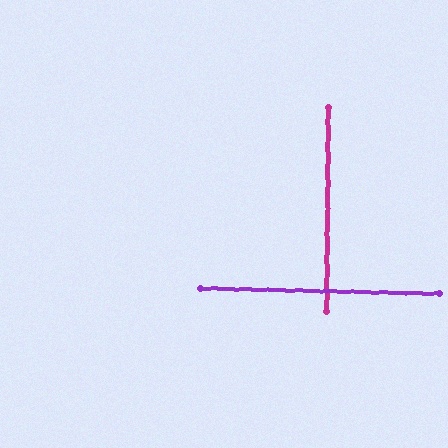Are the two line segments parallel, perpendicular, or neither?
Perpendicular — they meet at approximately 89°.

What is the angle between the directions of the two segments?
Approximately 89 degrees.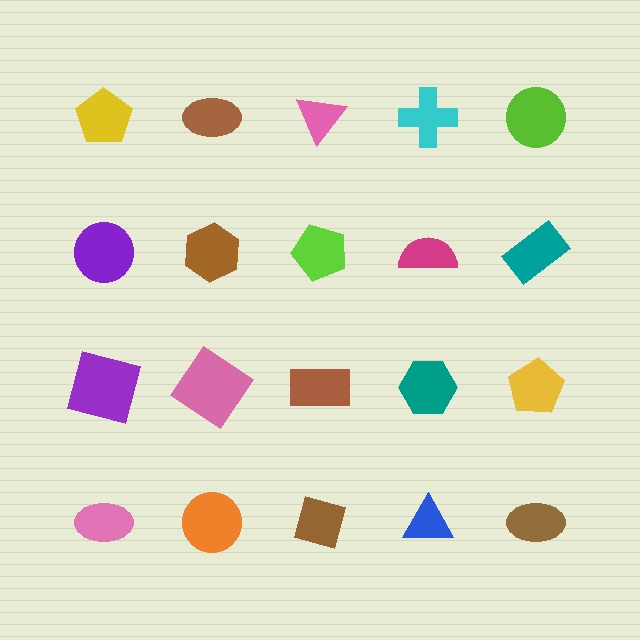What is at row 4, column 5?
A brown ellipse.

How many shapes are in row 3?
5 shapes.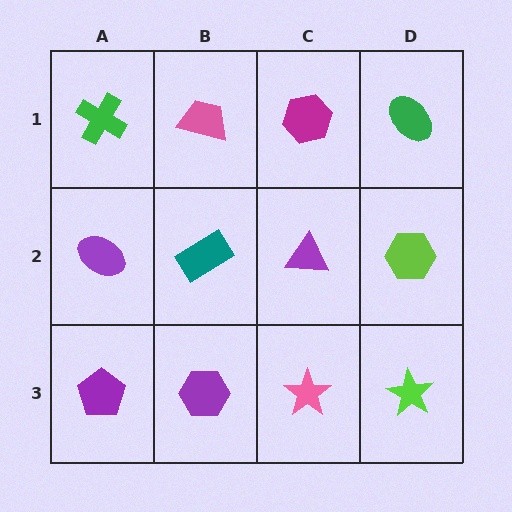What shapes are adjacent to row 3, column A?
A purple ellipse (row 2, column A), a purple hexagon (row 3, column B).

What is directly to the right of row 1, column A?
A pink trapezoid.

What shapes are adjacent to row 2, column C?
A magenta hexagon (row 1, column C), a pink star (row 3, column C), a teal rectangle (row 2, column B), a lime hexagon (row 2, column D).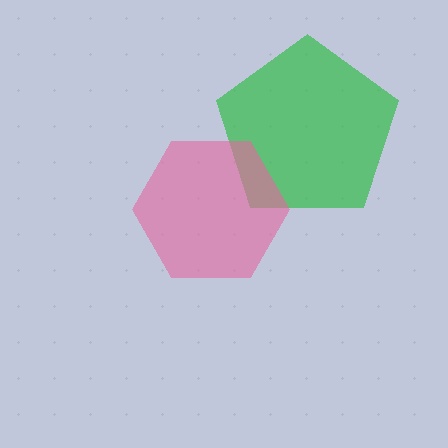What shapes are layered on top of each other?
The layered shapes are: a green pentagon, a pink hexagon.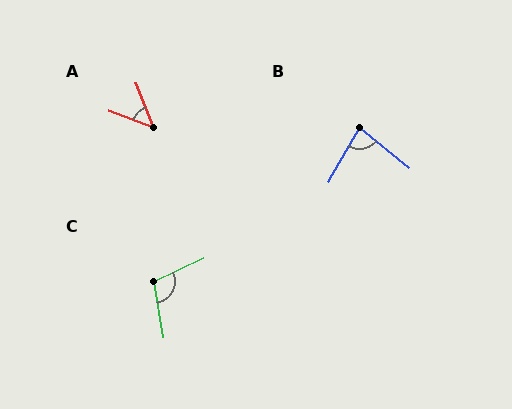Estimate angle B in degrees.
Approximately 81 degrees.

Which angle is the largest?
C, at approximately 105 degrees.